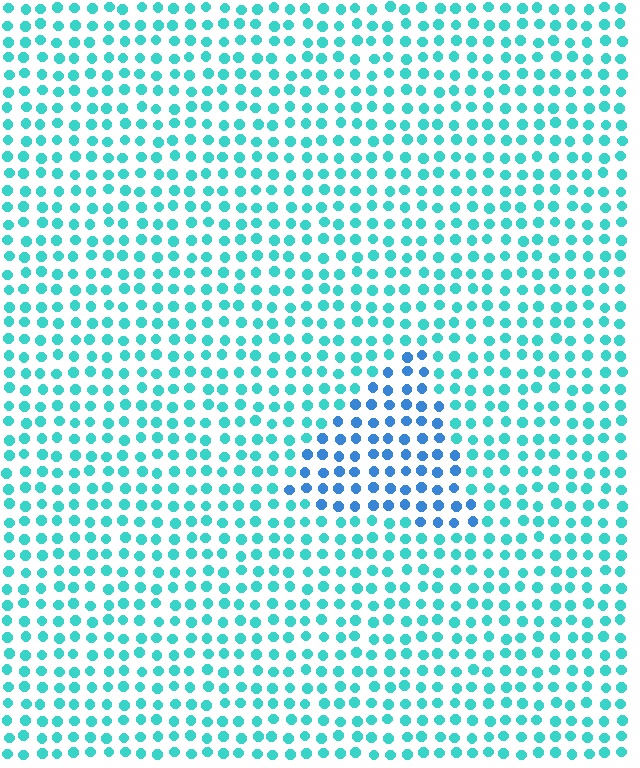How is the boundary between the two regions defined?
The boundary is defined purely by a slight shift in hue (about 35 degrees). Spacing, size, and orientation are identical on both sides.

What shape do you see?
I see a triangle.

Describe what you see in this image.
The image is filled with small cyan elements in a uniform arrangement. A triangle-shaped region is visible where the elements are tinted to a slightly different hue, forming a subtle color boundary.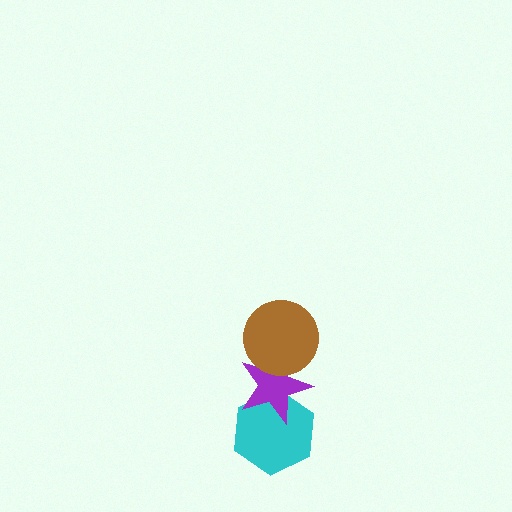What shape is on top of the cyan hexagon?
The purple star is on top of the cyan hexagon.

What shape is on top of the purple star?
The brown circle is on top of the purple star.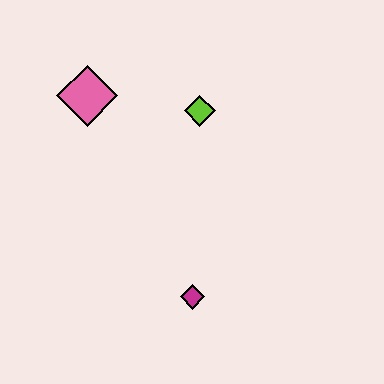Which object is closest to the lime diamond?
The pink diamond is closest to the lime diamond.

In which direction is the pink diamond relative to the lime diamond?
The pink diamond is to the left of the lime diamond.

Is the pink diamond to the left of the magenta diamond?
Yes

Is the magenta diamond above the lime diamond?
No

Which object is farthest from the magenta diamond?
The pink diamond is farthest from the magenta diamond.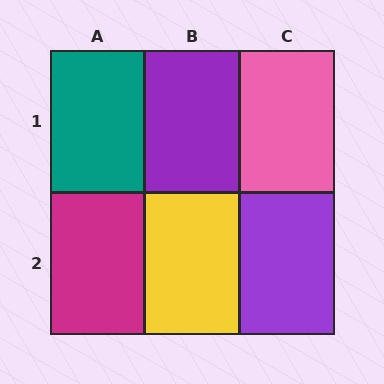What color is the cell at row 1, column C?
Pink.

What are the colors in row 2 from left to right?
Magenta, yellow, purple.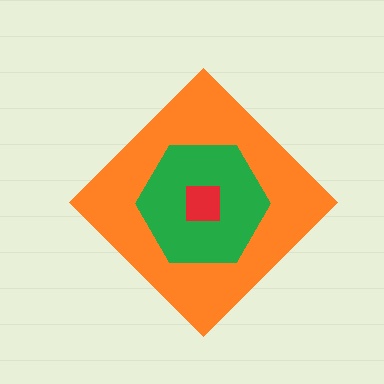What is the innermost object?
The red square.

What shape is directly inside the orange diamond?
The green hexagon.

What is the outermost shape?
The orange diamond.